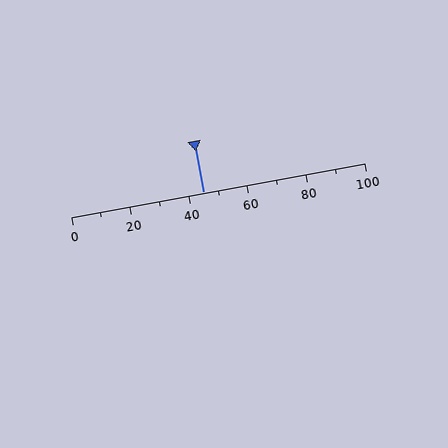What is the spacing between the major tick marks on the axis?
The major ticks are spaced 20 apart.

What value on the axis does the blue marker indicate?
The marker indicates approximately 45.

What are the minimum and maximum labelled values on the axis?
The axis runs from 0 to 100.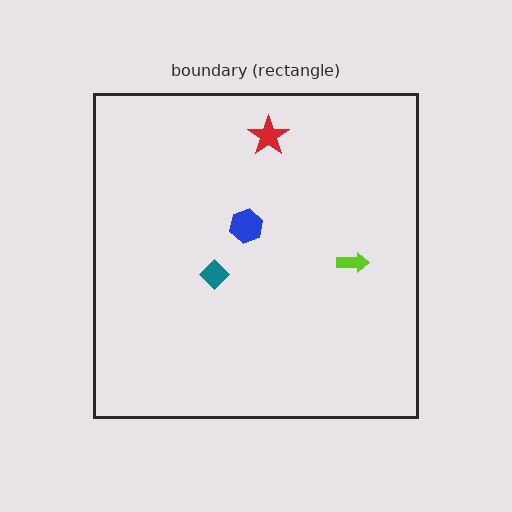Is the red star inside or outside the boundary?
Inside.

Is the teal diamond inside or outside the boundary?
Inside.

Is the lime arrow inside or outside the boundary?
Inside.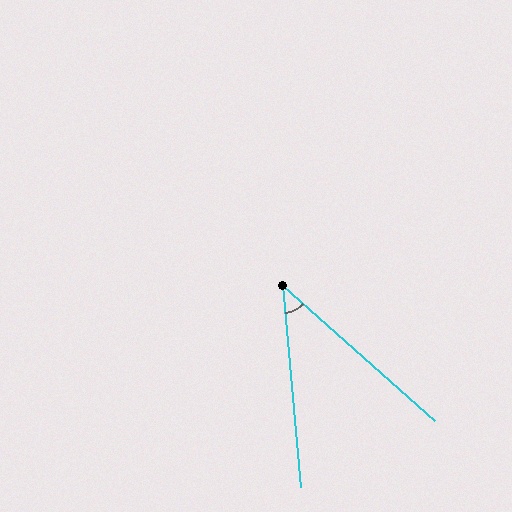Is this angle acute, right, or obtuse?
It is acute.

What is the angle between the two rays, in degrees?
Approximately 43 degrees.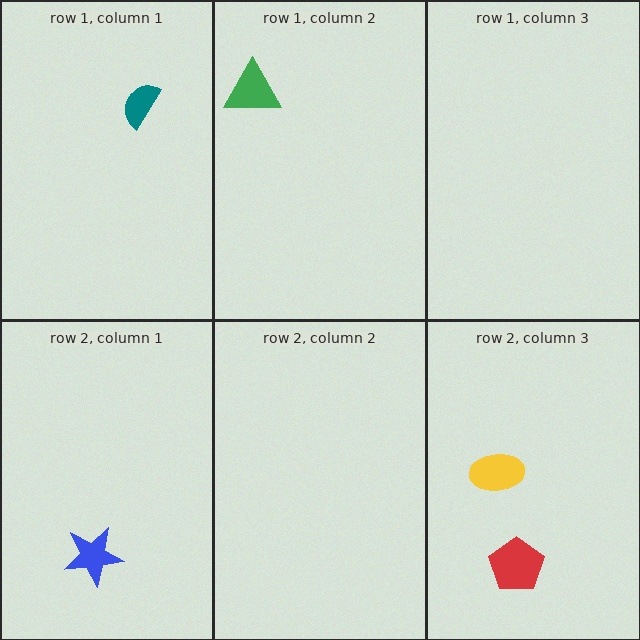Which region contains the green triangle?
The row 1, column 2 region.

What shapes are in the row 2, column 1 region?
The blue star.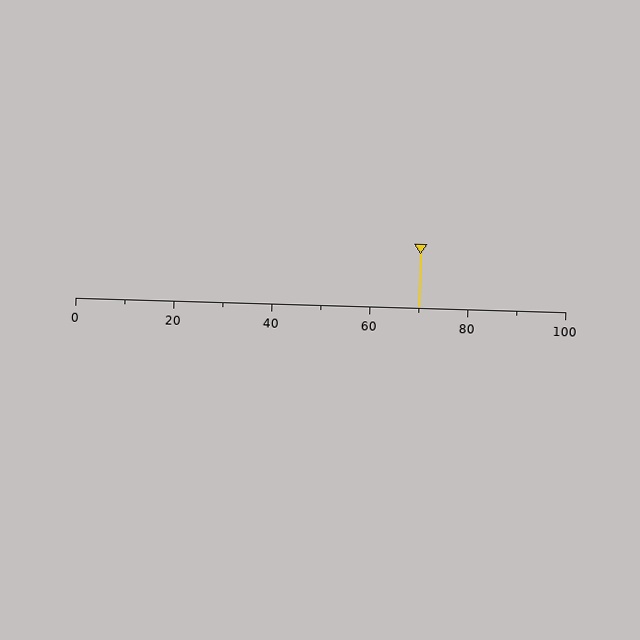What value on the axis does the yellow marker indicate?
The marker indicates approximately 70.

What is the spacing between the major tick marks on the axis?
The major ticks are spaced 20 apart.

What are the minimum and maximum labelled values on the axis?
The axis runs from 0 to 100.